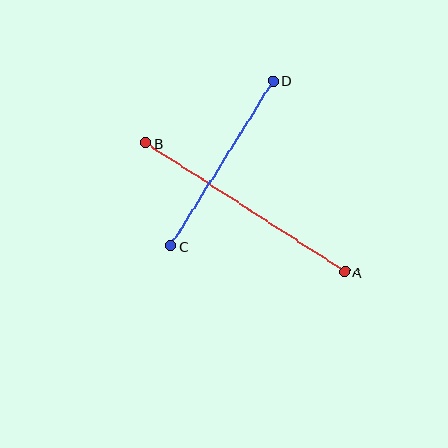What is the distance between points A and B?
The distance is approximately 237 pixels.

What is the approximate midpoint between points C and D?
The midpoint is at approximately (222, 163) pixels.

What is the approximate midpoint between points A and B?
The midpoint is at approximately (245, 207) pixels.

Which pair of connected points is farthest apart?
Points A and B are farthest apart.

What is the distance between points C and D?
The distance is approximately 194 pixels.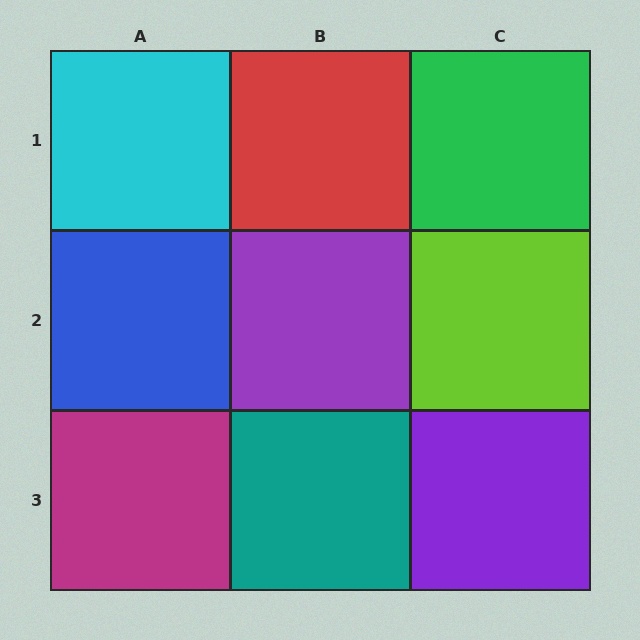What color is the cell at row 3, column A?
Magenta.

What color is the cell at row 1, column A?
Cyan.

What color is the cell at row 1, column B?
Red.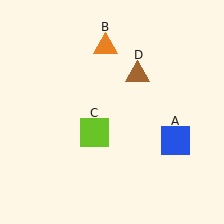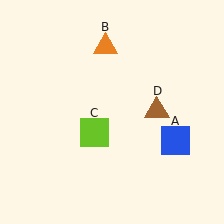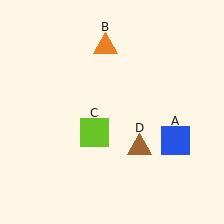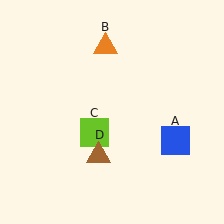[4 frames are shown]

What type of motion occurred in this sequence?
The brown triangle (object D) rotated clockwise around the center of the scene.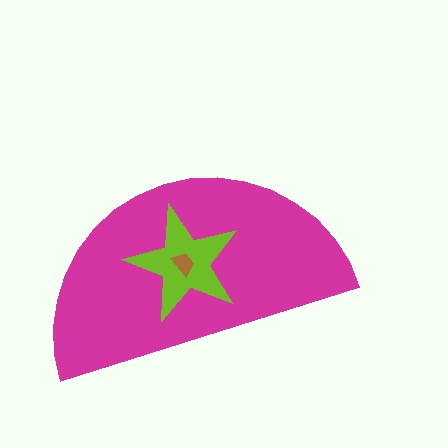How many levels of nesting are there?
3.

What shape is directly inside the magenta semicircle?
The lime star.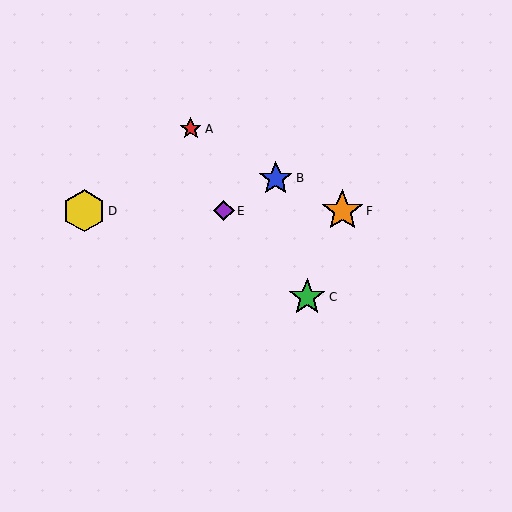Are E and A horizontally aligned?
No, E is at y≈211 and A is at y≈129.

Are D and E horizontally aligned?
Yes, both are at y≈211.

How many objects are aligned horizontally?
3 objects (D, E, F) are aligned horizontally.